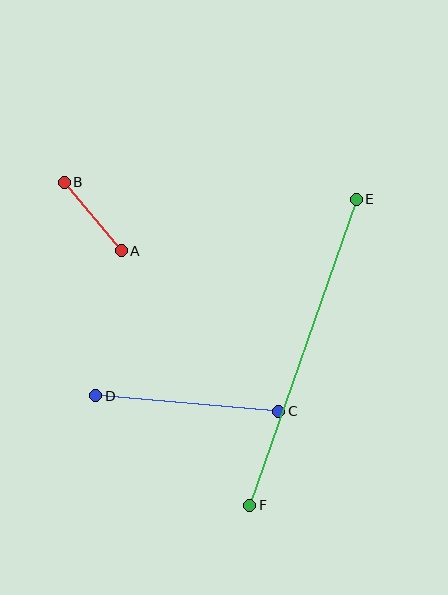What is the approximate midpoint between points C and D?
The midpoint is at approximately (187, 404) pixels.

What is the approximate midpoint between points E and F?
The midpoint is at approximately (303, 352) pixels.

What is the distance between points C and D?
The distance is approximately 183 pixels.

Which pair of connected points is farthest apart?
Points E and F are farthest apart.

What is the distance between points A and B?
The distance is approximately 89 pixels.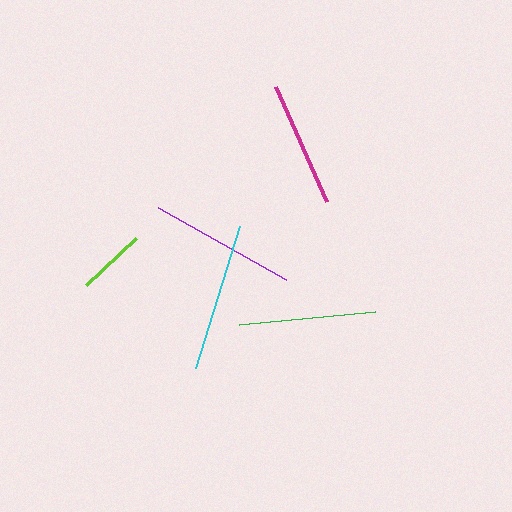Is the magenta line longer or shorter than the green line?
The green line is longer than the magenta line.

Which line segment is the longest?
The cyan line is the longest at approximately 148 pixels.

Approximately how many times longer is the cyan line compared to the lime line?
The cyan line is approximately 2.1 times the length of the lime line.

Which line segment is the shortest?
The lime line is the shortest at approximately 69 pixels.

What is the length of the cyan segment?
The cyan segment is approximately 148 pixels long.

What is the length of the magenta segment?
The magenta segment is approximately 126 pixels long.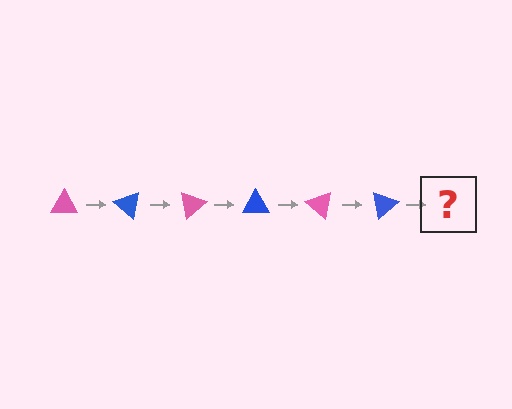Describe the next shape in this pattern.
It should be a pink triangle, rotated 240 degrees from the start.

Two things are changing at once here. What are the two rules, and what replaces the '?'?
The two rules are that it rotates 40 degrees each step and the color cycles through pink and blue. The '?' should be a pink triangle, rotated 240 degrees from the start.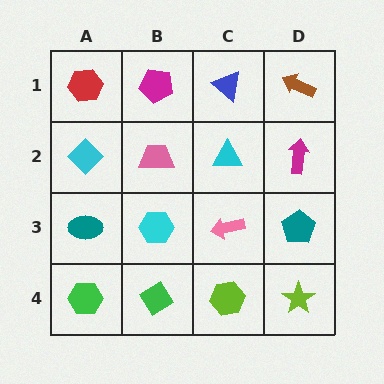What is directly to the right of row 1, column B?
A blue triangle.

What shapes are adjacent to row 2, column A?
A red hexagon (row 1, column A), a teal ellipse (row 3, column A), a pink trapezoid (row 2, column B).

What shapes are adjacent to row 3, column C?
A cyan triangle (row 2, column C), a lime hexagon (row 4, column C), a cyan hexagon (row 3, column B), a teal pentagon (row 3, column D).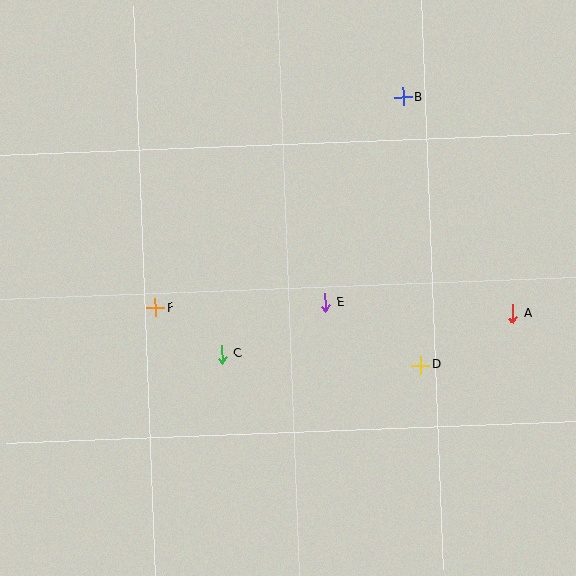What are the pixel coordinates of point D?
Point D is at (421, 365).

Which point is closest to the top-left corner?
Point F is closest to the top-left corner.